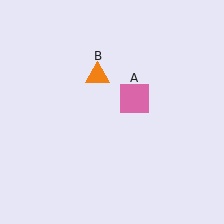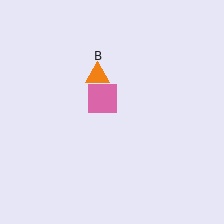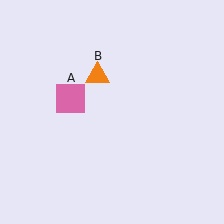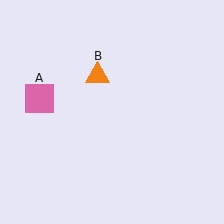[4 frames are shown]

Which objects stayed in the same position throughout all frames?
Orange triangle (object B) remained stationary.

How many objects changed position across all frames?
1 object changed position: pink square (object A).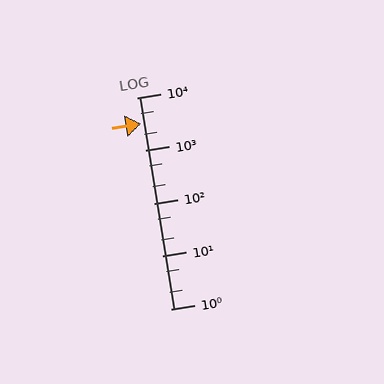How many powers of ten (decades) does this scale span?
The scale spans 4 decades, from 1 to 10000.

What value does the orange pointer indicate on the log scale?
The pointer indicates approximately 3200.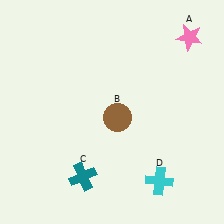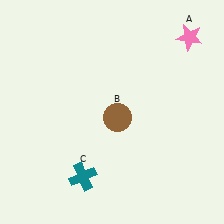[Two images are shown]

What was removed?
The cyan cross (D) was removed in Image 2.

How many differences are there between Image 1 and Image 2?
There is 1 difference between the two images.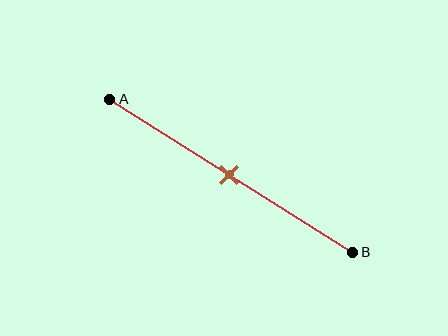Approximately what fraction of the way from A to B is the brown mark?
The brown mark is approximately 50% of the way from A to B.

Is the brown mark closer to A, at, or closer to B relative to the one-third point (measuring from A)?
The brown mark is closer to point B than the one-third point of segment AB.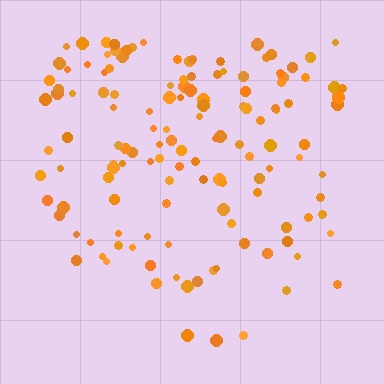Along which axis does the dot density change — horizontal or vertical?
Vertical.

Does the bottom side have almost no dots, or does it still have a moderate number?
Still a moderate number, just noticeably fewer than the top.